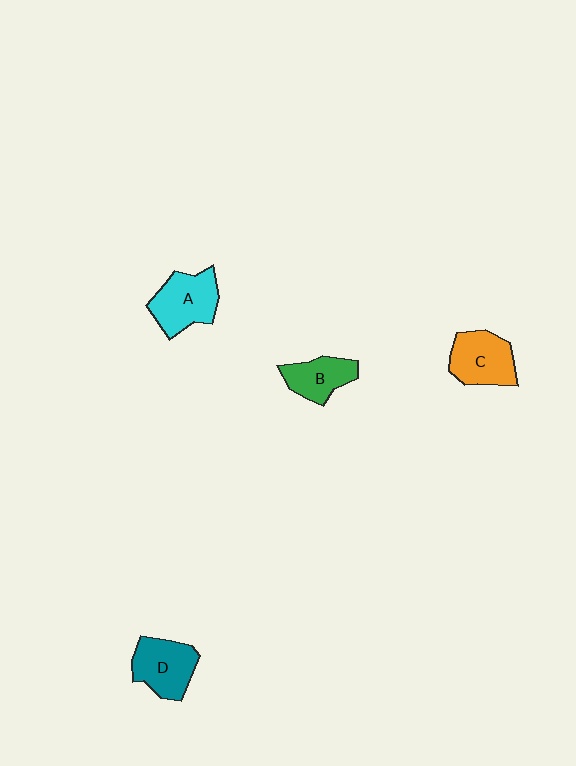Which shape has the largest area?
Shape A (cyan).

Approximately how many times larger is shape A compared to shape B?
Approximately 1.4 times.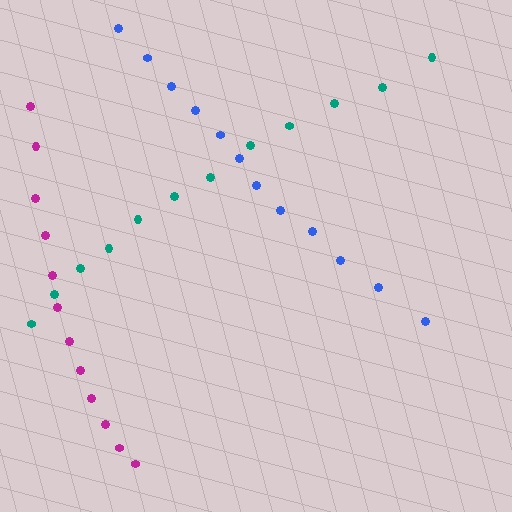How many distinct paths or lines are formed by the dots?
There are 3 distinct paths.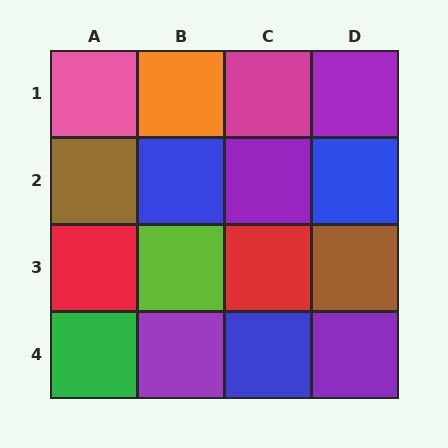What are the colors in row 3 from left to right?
Red, lime, red, brown.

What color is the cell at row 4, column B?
Purple.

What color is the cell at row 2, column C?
Purple.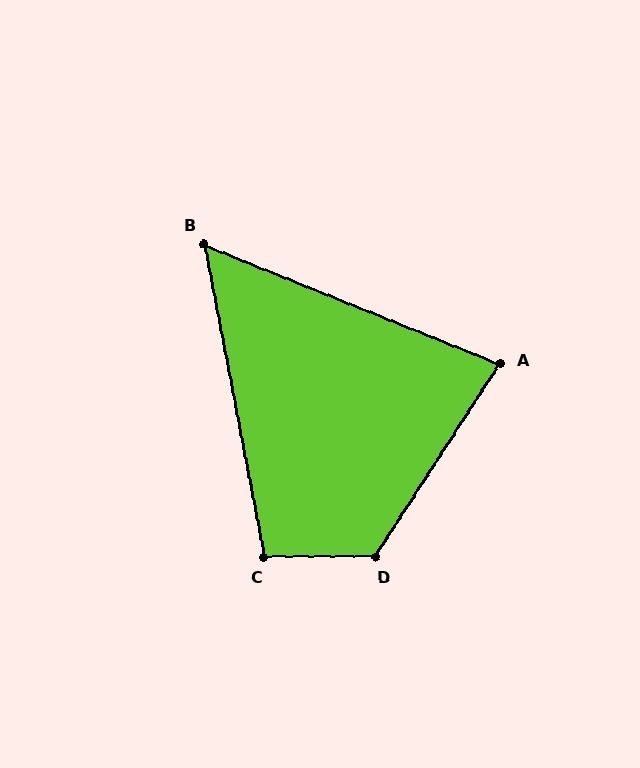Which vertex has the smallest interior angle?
B, at approximately 57 degrees.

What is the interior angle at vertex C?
Approximately 101 degrees (obtuse).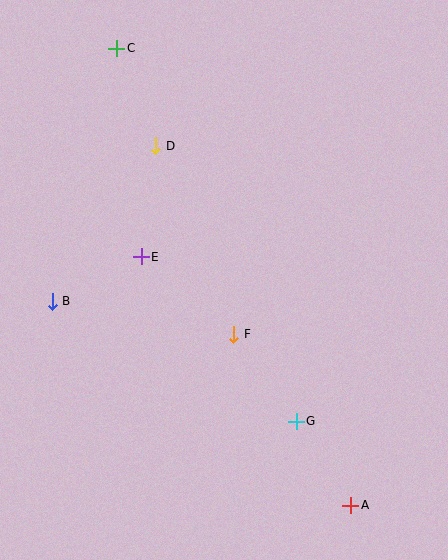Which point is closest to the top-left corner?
Point C is closest to the top-left corner.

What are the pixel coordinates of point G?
Point G is at (296, 421).